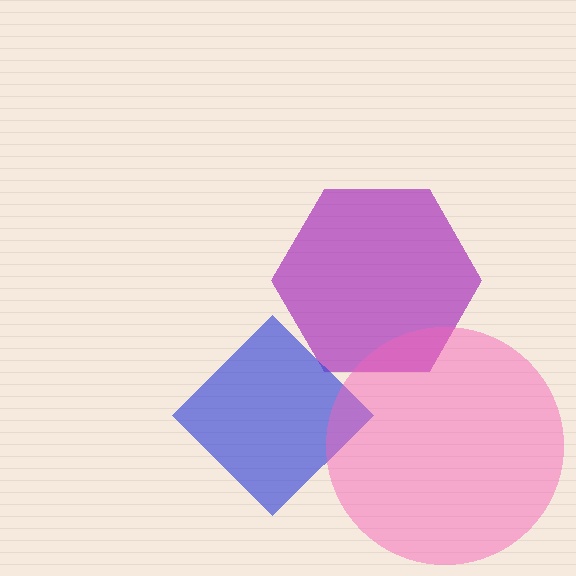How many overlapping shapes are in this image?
There are 3 overlapping shapes in the image.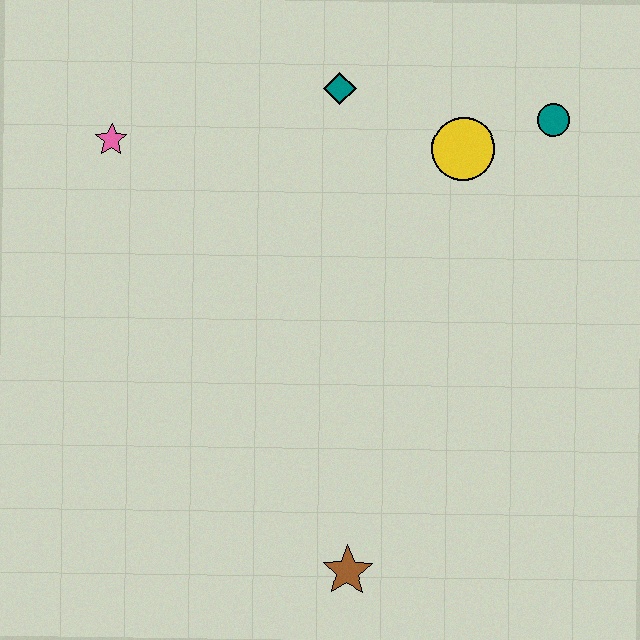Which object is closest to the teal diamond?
The yellow circle is closest to the teal diamond.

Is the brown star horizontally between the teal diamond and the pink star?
No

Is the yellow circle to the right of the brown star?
Yes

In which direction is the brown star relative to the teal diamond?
The brown star is below the teal diamond.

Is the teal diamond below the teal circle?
No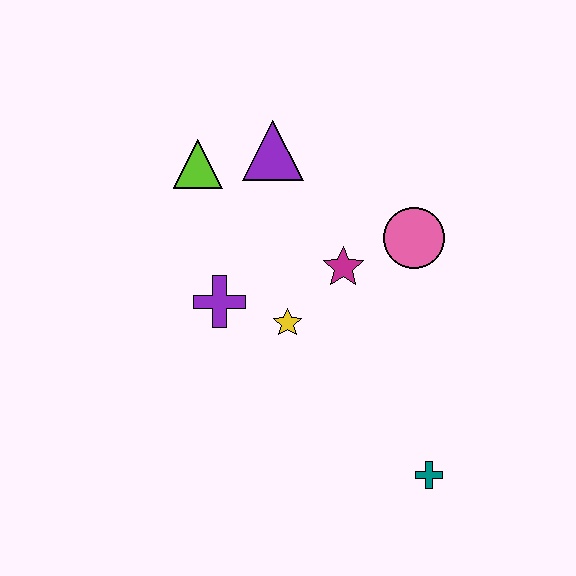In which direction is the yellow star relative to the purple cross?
The yellow star is to the right of the purple cross.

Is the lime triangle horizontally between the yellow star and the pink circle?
No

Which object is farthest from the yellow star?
The teal cross is farthest from the yellow star.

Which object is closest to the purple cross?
The yellow star is closest to the purple cross.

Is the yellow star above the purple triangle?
No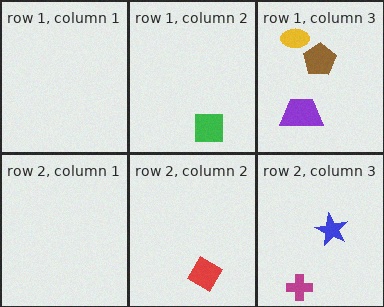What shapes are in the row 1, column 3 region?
The yellow ellipse, the purple trapezoid, the brown pentagon.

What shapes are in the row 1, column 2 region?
The green square.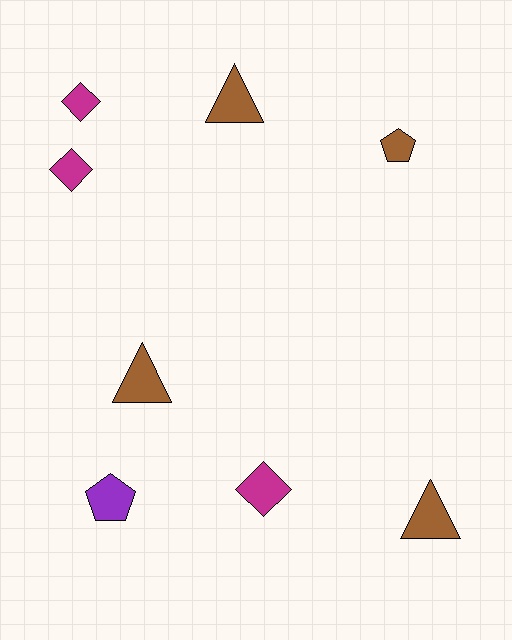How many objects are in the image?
There are 8 objects.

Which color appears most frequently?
Brown, with 4 objects.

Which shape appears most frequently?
Triangle, with 3 objects.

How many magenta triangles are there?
There are no magenta triangles.